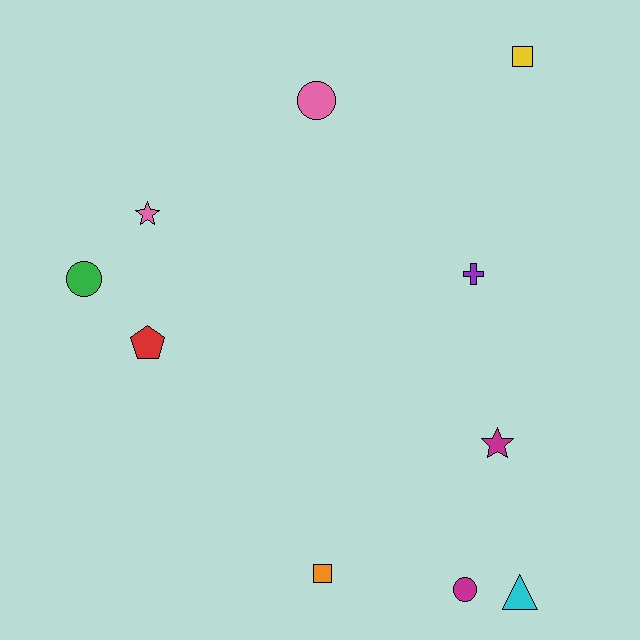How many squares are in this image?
There are 2 squares.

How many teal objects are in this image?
There are no teal objects.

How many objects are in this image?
There are 10 objects.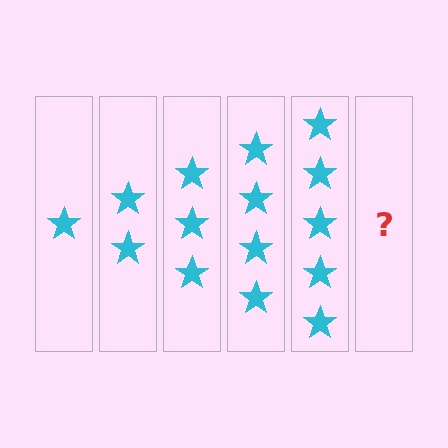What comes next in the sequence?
The next element should be 6 stars.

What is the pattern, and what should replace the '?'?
The pattern is that each step adds one more star. The '?' should be 6 stars.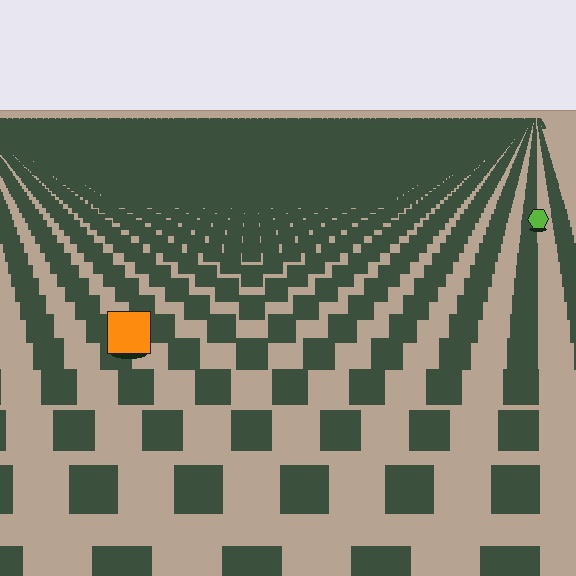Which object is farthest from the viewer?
The lime hexagon is farthest from the viewer. It appears smaller and the ground texture around it is denser.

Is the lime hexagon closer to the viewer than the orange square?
No. The orange square is closer — you can tell from the texture gradient: the ground texture is coarser near it.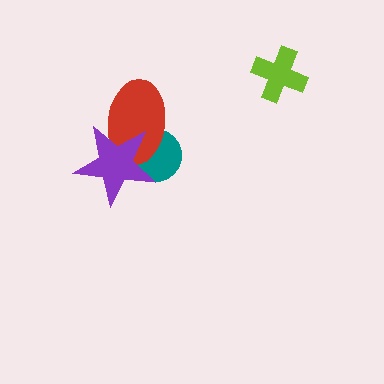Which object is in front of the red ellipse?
The purple star is in front of the red ellipse.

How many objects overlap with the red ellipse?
2 objects overlap with the red ellipse.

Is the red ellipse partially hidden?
Yes, it is partially covered by another shape.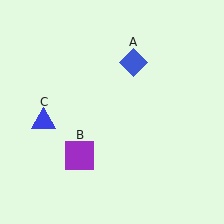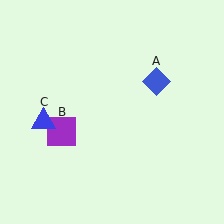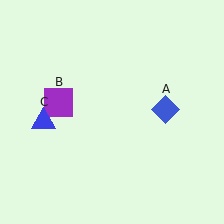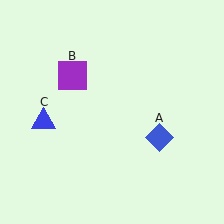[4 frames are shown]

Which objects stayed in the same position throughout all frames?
Blue triangle (object C) remained stationary.